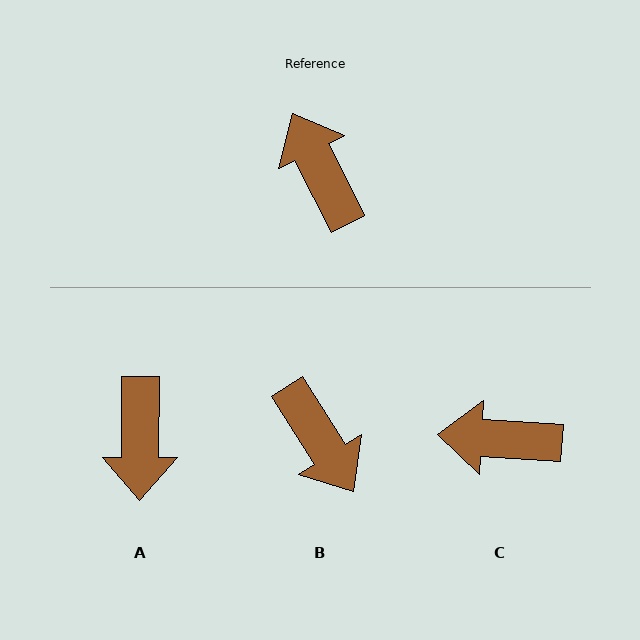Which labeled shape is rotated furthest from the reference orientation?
B, about 175 degrees away.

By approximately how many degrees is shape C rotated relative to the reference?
Approximately 60 degrees counter-clockwise.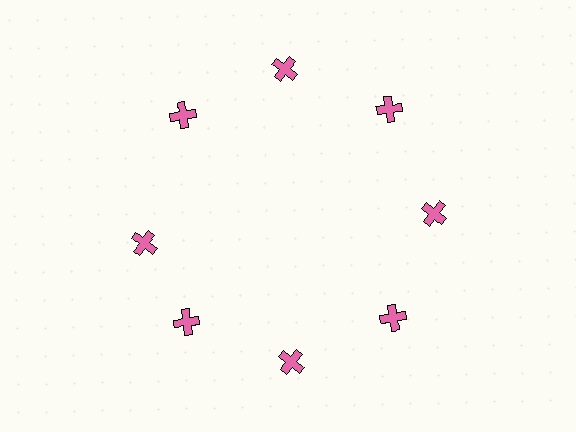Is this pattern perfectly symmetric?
No. The 8 pink crosses are arranged in a ring, but one element near the 9 o'clock position is rotated out of alignment along the ring, breaking the 8-fold rotational symmetry.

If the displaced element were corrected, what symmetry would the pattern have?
It would have 8-fold rotational symmetry — the pattern would map onto itself every 45 degrees.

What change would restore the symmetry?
The symmetry would be restored by rotating it back into even spacing with its neighbors so that all 8 crosses sit at equal angles and equal distance from the center.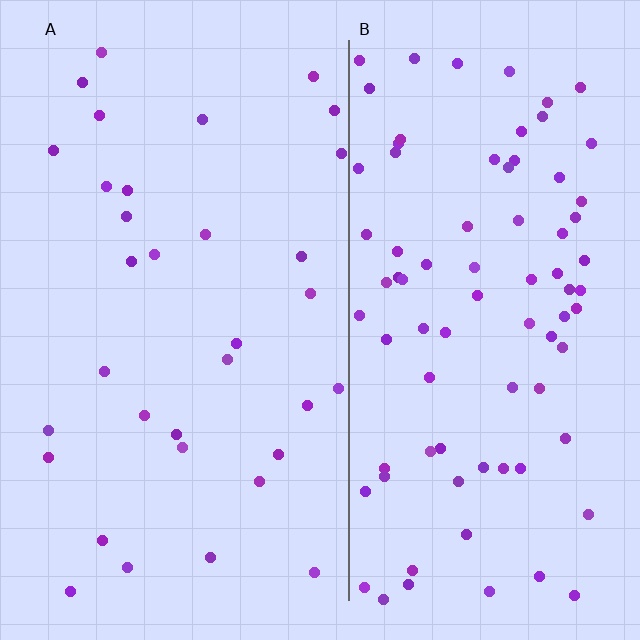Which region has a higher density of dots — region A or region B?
B (the right).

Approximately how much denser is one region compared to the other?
Approximately 2.5× — region B over region A.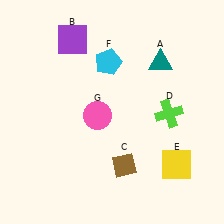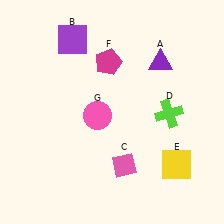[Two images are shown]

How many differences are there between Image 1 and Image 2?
There are 3 differences between the two images.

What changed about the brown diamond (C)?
In Image 1, C is brown. In Image 2, it changed to pink.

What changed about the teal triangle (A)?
In Image 1, A is teal. In Image 2, it changed to purple.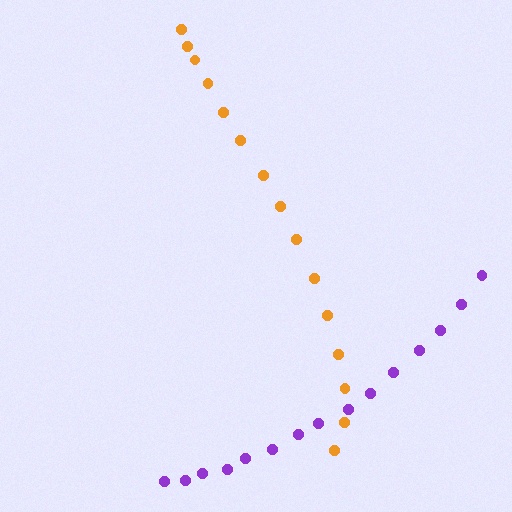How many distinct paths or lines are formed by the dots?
There are 2 distinct paths.